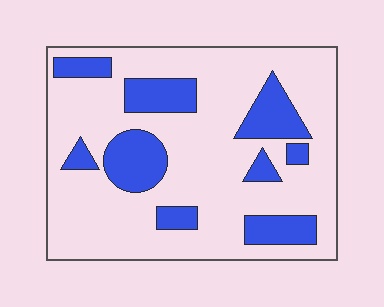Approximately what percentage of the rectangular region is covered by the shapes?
Approximately 25%.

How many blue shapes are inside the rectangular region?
9.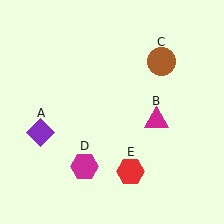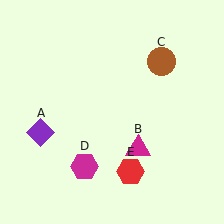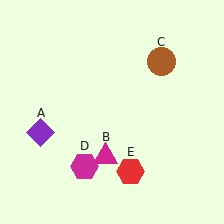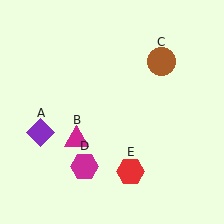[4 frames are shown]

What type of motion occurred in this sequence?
The magenta triangle (object B) rotated clockwise around the center of the scene.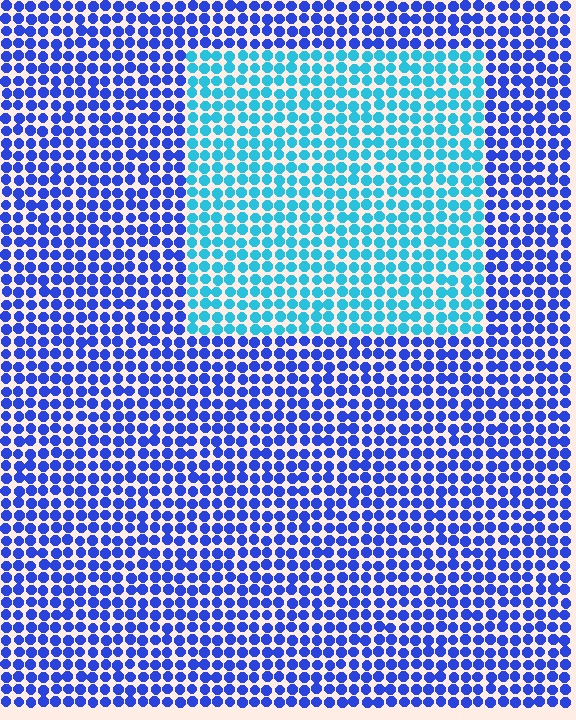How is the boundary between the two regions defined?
The boundary is defined purely by a slight shift in hue (about 43 degrees). Spacing, size, and orientation are identical on both sides.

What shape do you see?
I see a rectangle.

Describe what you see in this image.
The image is filled with small blue elements in a uniform arrangement. A rectangle-shaped region is visible where the elements are tinted to a slightly different hue, forming a subtle color boundary.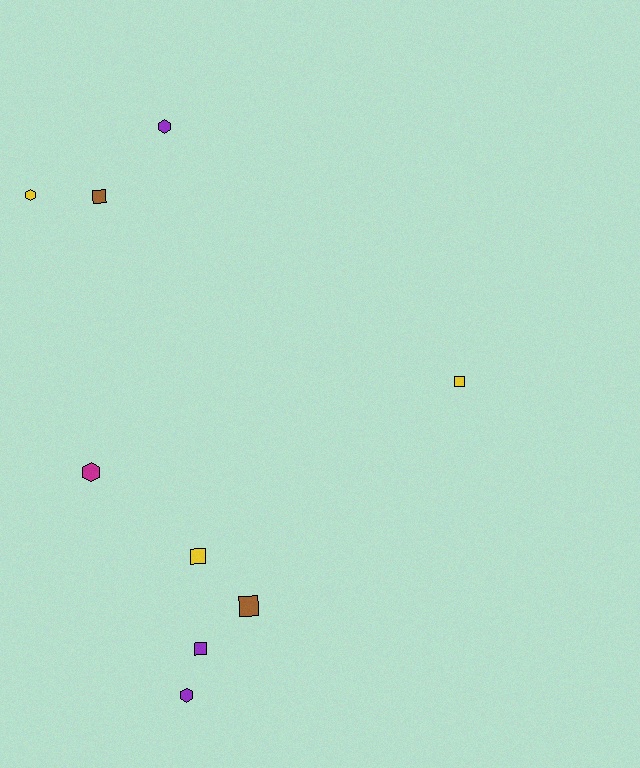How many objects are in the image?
There are 9 objects.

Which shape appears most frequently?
Square, with 5 objects.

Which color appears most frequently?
Purple, with 3 objects.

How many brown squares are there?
There are 2 brown squares.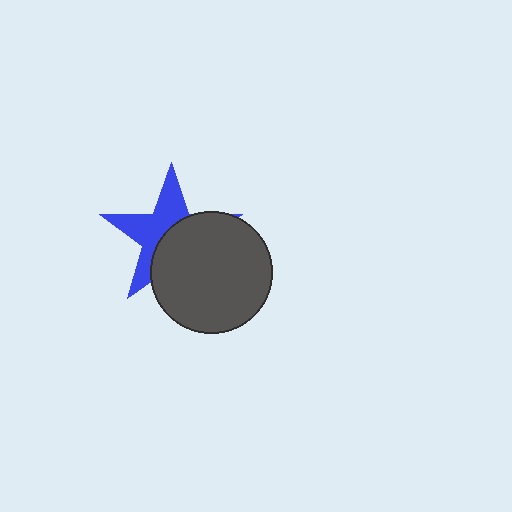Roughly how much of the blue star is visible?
About half of it is visible (roughly 48%).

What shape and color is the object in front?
The object in front is a dark gray circle.